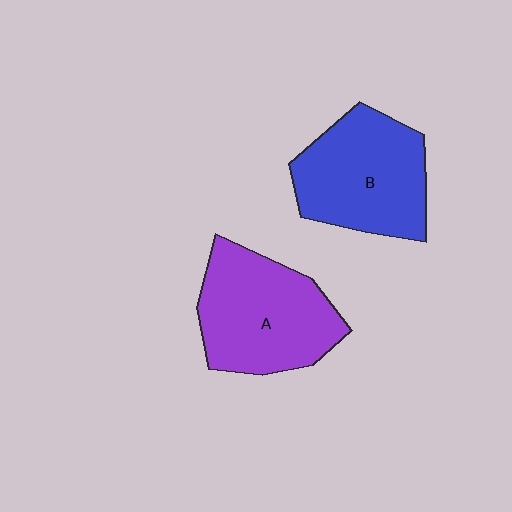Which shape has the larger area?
Shape A (purple).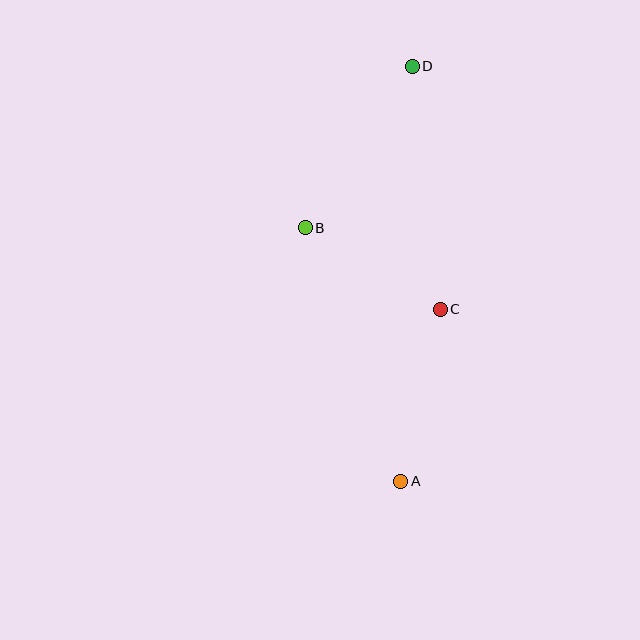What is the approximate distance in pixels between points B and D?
The distance between B and D is approximately 194 pixels.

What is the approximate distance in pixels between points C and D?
The distance between C and D is approximately 244 pixels.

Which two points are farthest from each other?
Points A and D are farthest from each other.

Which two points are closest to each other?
Points B and C are closest to each other.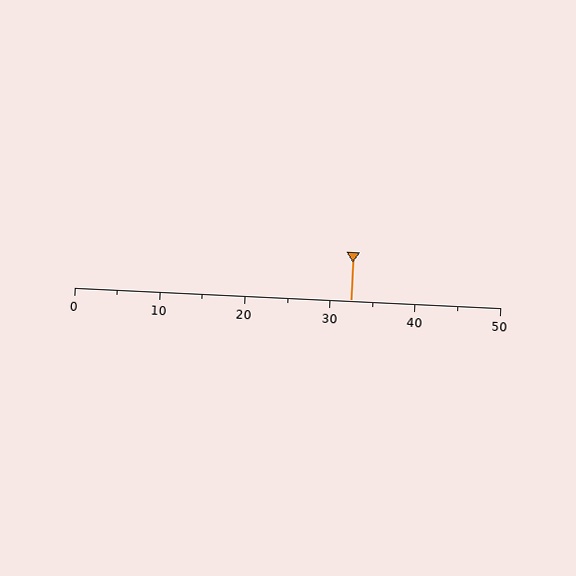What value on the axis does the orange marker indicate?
The marker indicates approximately 32.5.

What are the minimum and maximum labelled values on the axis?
The axis runs from 0 to 50.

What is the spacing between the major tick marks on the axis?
The major ticks are spaced 10 apart.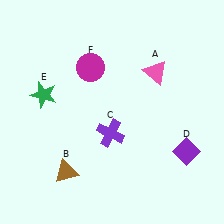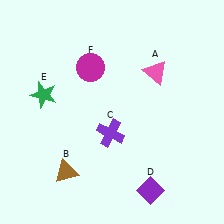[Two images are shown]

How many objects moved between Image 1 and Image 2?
1 object moved between the two images.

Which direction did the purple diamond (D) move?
The purple diamond (D) moved down.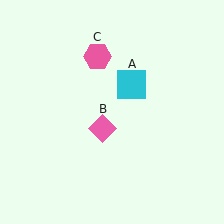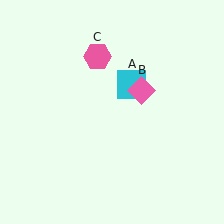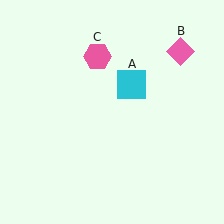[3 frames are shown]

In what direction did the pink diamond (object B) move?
The pink diamond (object B) moved up and to the right.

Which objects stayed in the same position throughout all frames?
Cyan square (object A) and pink hexagon (object C) remained stationary.